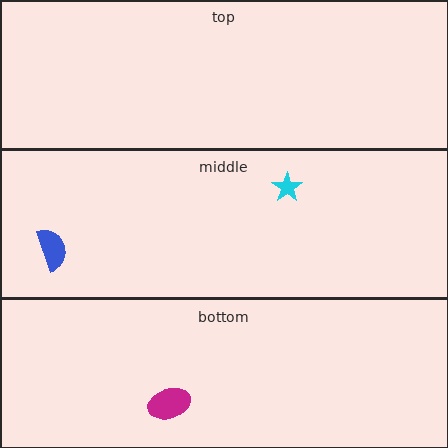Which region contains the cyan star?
The middle region.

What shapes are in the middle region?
The blue semicircle, the cyan star.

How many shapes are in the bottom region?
1.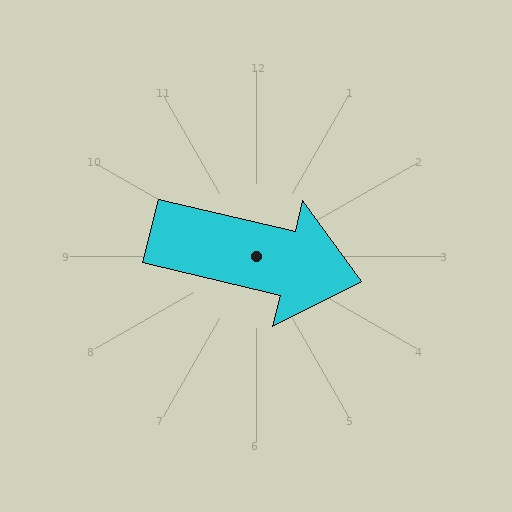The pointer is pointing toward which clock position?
Roughly 3 o'clock.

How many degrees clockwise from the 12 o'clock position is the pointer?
Approximately 103 degrees.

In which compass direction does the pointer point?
East.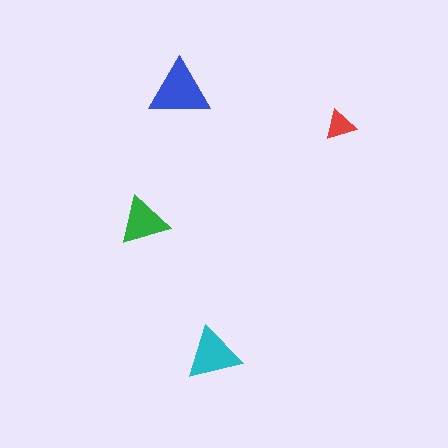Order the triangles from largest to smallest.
the blue one, the cyan one, the green one, the red one.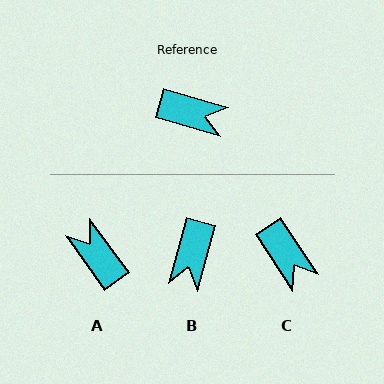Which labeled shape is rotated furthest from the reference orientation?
A, about 142 degrees away.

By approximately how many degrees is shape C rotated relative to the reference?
Approximately 41 degrees clockwise.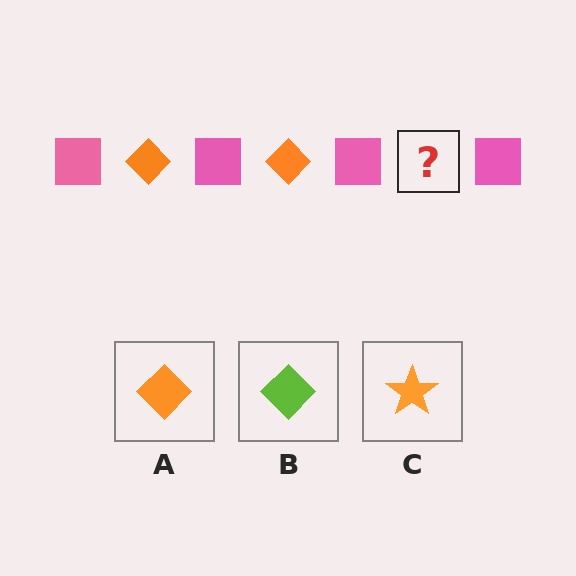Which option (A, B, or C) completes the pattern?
A.